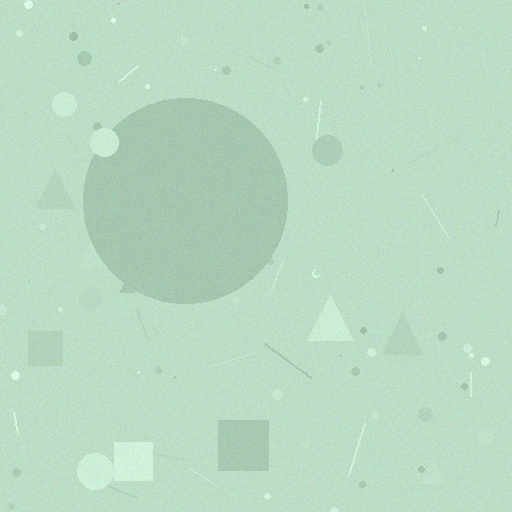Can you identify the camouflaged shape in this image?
The camouflaged shape is a circle.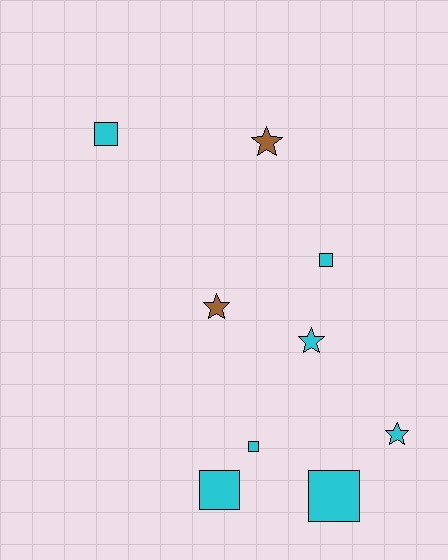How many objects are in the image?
There are 9 objects.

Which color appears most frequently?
Cyan, with 7 objects.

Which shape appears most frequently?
Square, with 5 objects.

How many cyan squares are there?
There are 5 cyan squares.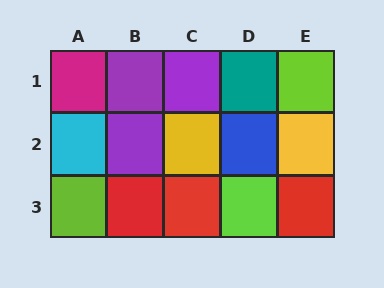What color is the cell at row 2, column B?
Purple.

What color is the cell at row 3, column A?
Lime.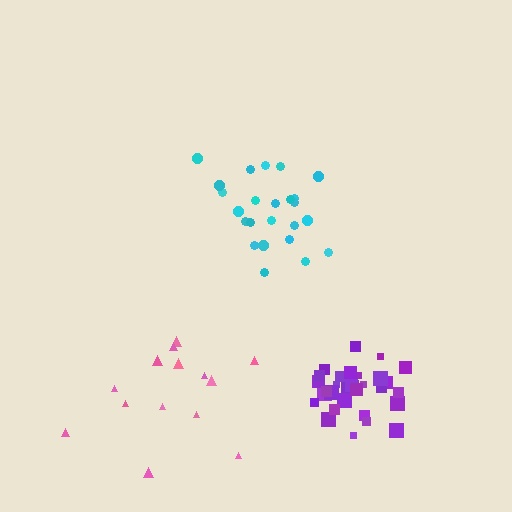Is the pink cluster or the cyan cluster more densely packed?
Cyan.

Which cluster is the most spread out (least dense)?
Pink.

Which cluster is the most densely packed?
Purple.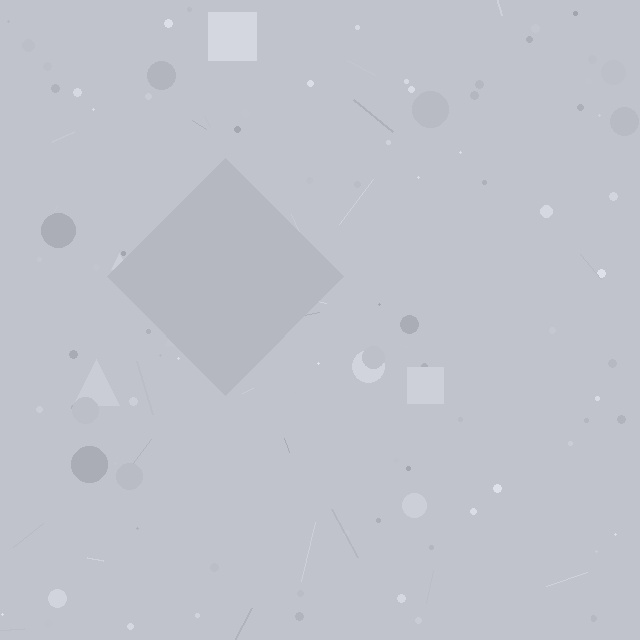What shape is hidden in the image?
A diamond is hidden in the image.